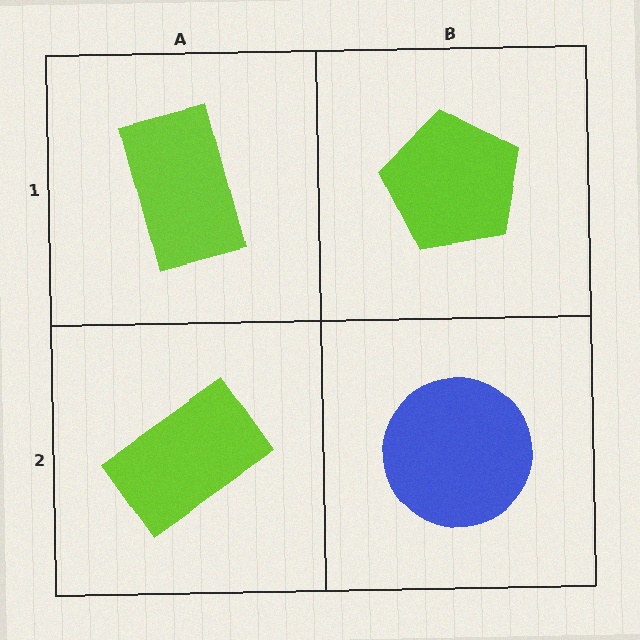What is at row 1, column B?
A lime pentagon.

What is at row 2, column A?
A lime rectangle.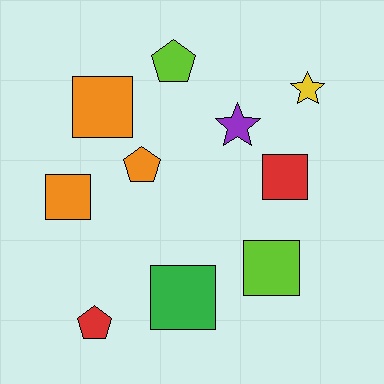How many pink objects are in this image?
There are no pink objects.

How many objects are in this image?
There are 10 objects.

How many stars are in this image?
There are 2 stars.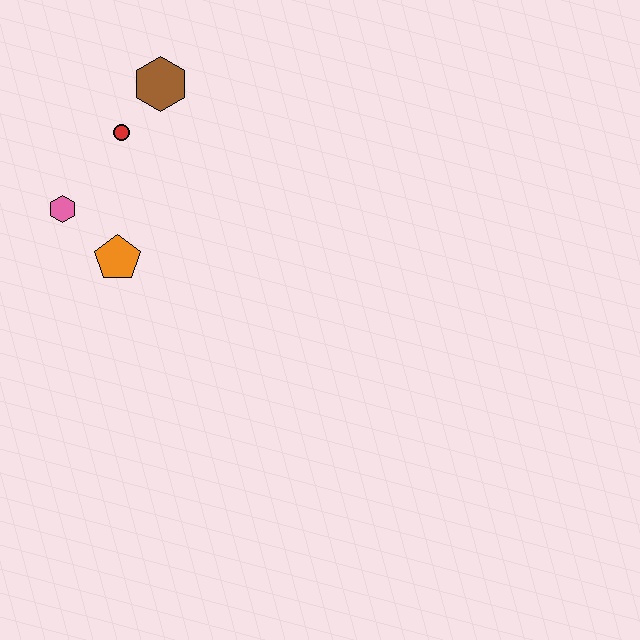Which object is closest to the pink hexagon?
The orange pentagon is closest to the pink hexagon.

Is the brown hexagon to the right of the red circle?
Yes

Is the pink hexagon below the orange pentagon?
No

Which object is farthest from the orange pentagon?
The brown hexagon is farthest from the orange pentagon.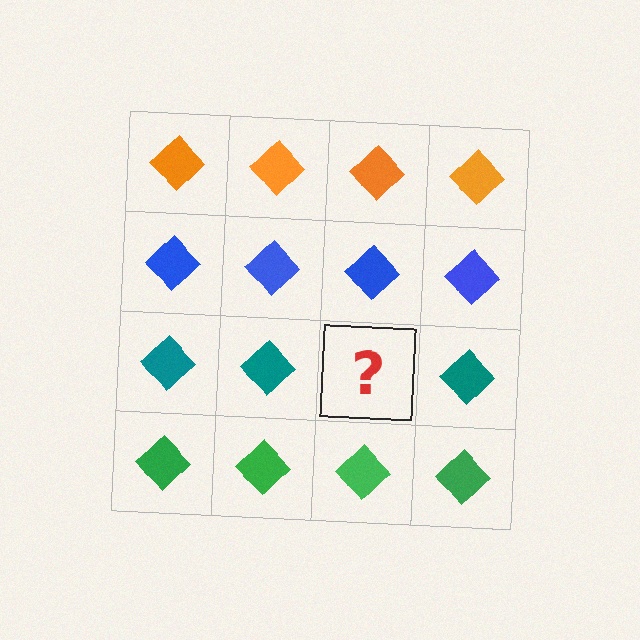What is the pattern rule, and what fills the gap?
The rule is that each row has a consistent color. The gap should be filled with a teal diamond.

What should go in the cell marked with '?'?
The missing cell should contain a teal diamond.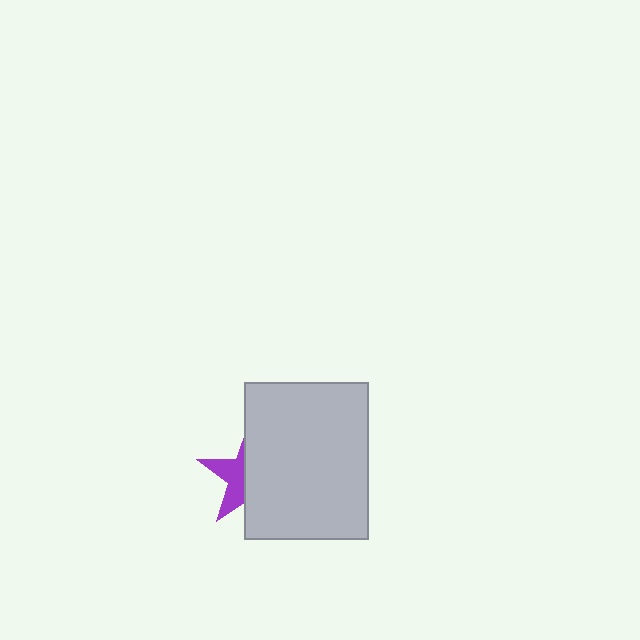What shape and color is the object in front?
The object in front is a light gray rectangle.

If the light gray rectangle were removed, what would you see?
You would see the complete purple star.